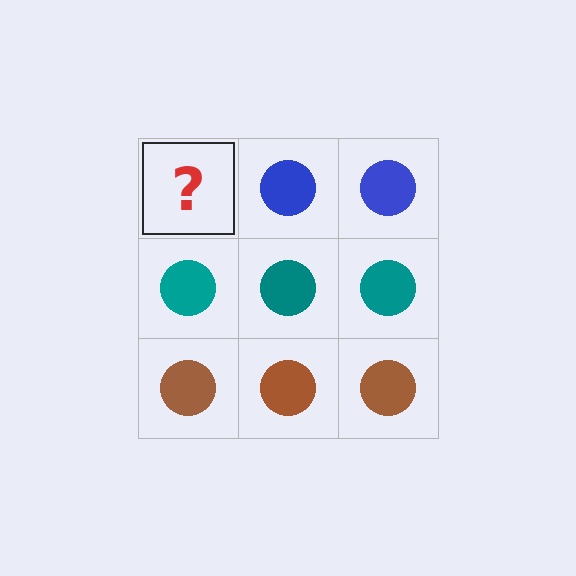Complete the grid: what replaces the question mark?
The question mark should be replaced with a blue circle.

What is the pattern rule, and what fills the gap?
The rule is that each row has a consistent color. The gap should be filled with a blue circle.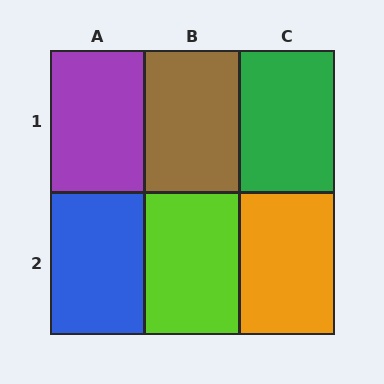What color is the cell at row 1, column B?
Brown.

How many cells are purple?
1 cell is purple.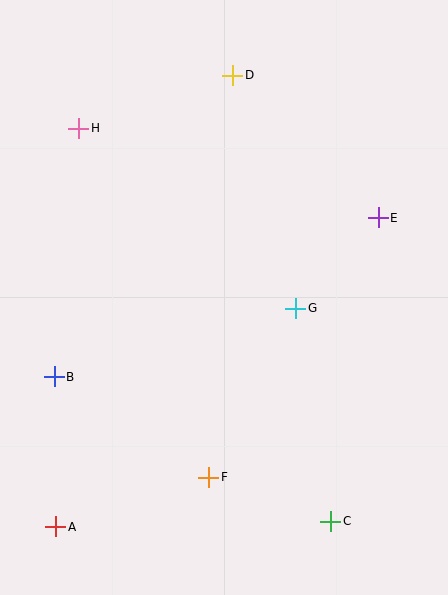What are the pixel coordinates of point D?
Point D is at (233, 75).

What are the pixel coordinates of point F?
Point F is at (209, 477).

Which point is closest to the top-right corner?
Point D is closest to the top-right corner.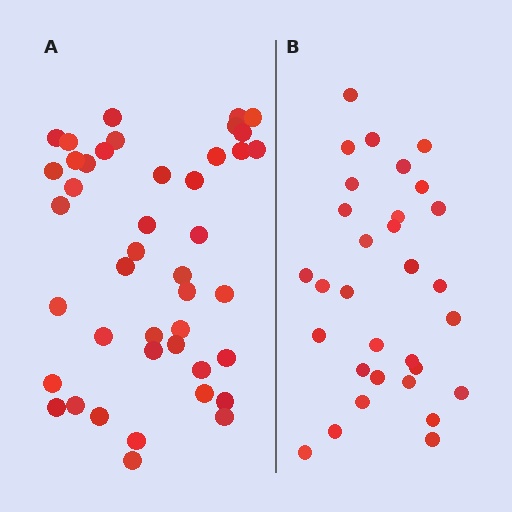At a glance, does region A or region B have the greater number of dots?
Region A (the left region) has more dots.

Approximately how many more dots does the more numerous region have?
Region A has roughly 12 or so more dots than region B.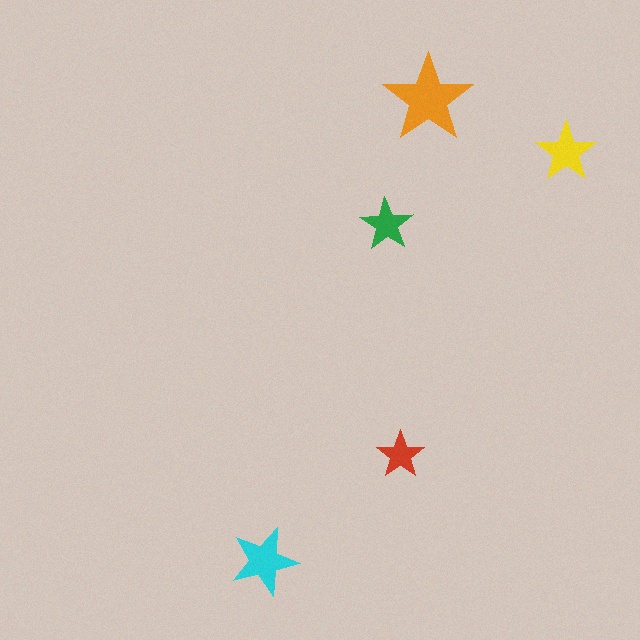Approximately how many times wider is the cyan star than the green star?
About 1.5 times wider.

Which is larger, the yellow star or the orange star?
The orange one.